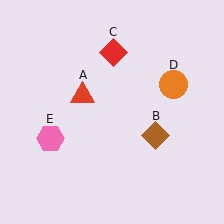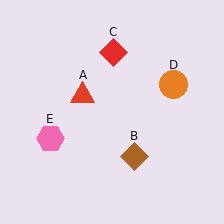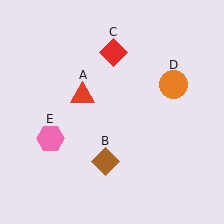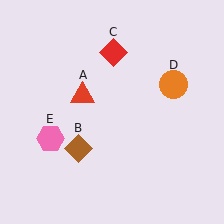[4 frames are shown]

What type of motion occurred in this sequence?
The brown diamond (object B) rotated clockwise around the center of the scene.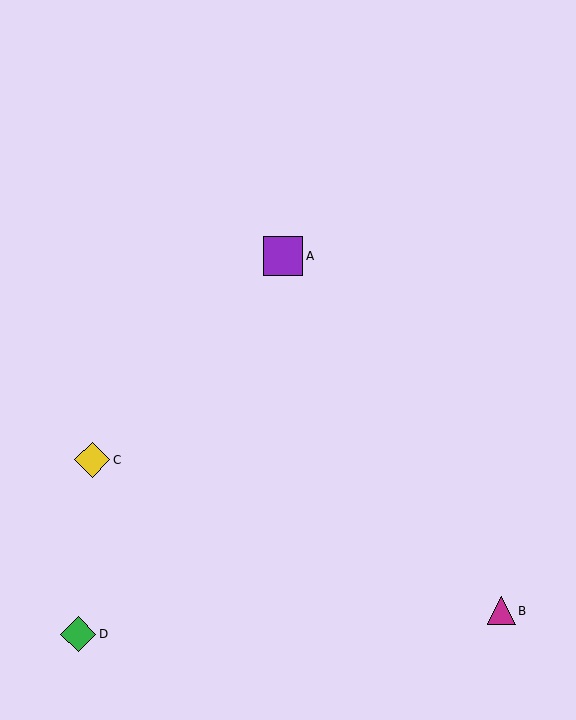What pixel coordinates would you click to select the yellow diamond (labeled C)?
Click at (92, 460) to select the yellow diamond C.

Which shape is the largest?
The purple square (labeled A) is the largest.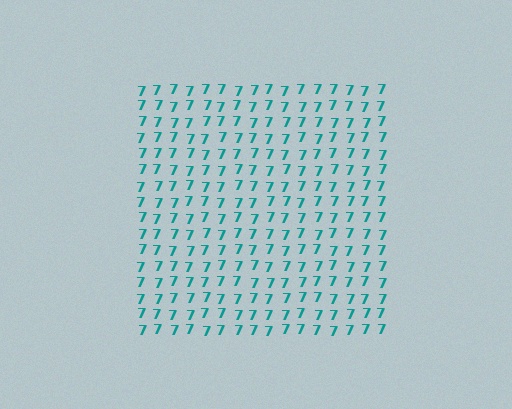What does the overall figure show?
The overall figure shows a square.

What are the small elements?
The small elements are digit 7's.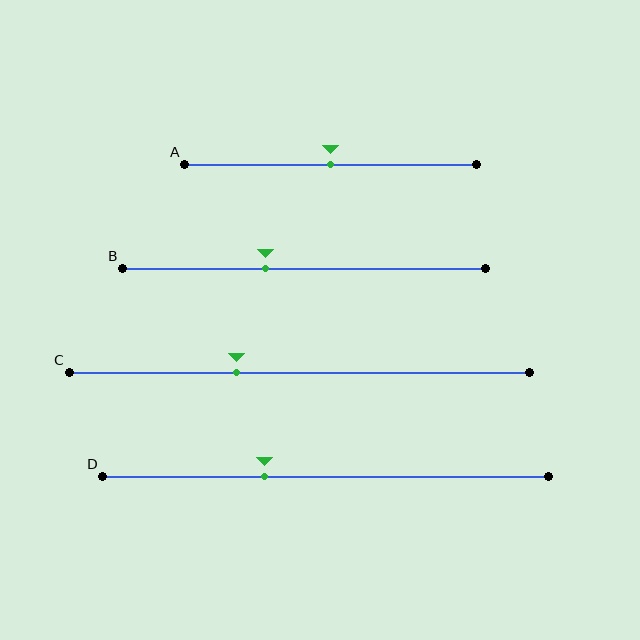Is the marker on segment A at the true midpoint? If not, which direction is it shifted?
Yes, the marker on segment A is at the true midpoint.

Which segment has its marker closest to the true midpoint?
Segment A has its marker closest to the true midpoint.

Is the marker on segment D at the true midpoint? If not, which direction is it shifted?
No, the marker on segment D is shifted to the left by about 14% of the segment length.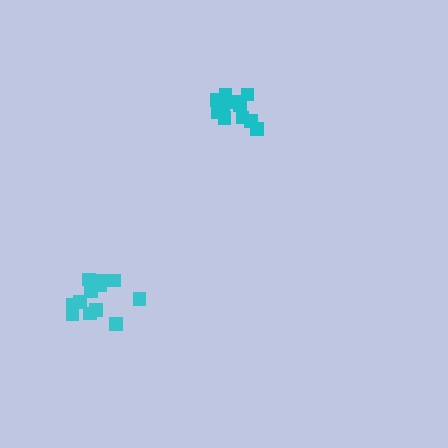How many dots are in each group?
Group 1: 12 dots, Group 2: 13 dots (25 total).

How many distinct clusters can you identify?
There are 2 distinct clusters.